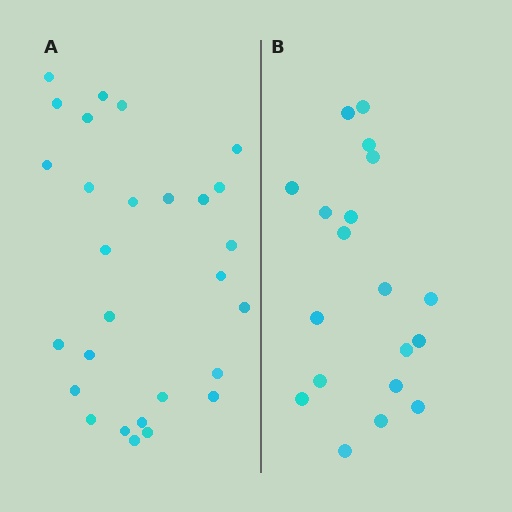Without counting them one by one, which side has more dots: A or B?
Region A (the left region) has more dots.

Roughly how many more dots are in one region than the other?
Region A has roughly 8 or so more dots than region B.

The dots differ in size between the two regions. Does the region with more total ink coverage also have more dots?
No. Region B has more total ink coverage because its dots are larger, but region A actually contains more individual dots. Total area can be misleading — the number of items is what matters here.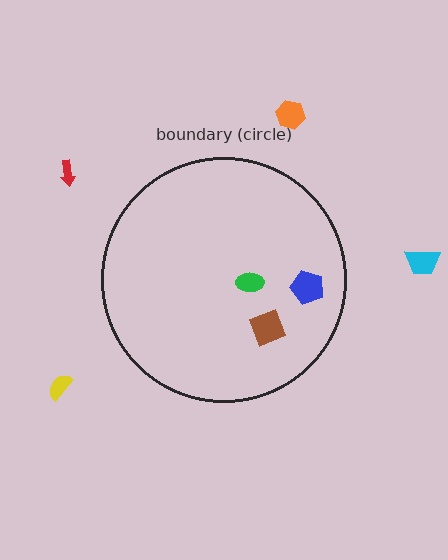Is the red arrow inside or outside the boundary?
Outside.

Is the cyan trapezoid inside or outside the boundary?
Outside.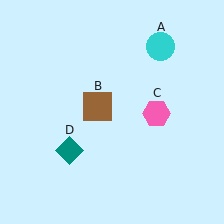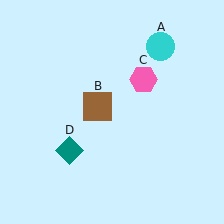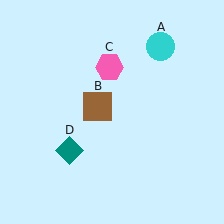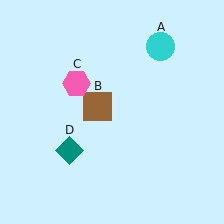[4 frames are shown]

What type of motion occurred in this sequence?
The pink hexagon (object C) rotated counterclockwise around the center of the scene.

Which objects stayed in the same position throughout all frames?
Cyan circle (object A) and brown square (object B) and teal diamond (object D) remained stationary.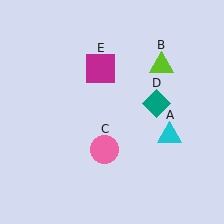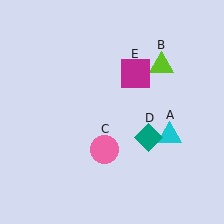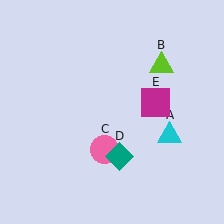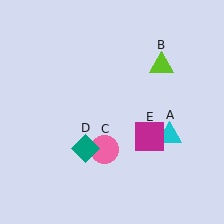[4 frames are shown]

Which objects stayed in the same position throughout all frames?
Cyan triangle (object A) and lime triangle (object B) and pink circle (object C) remained stationary.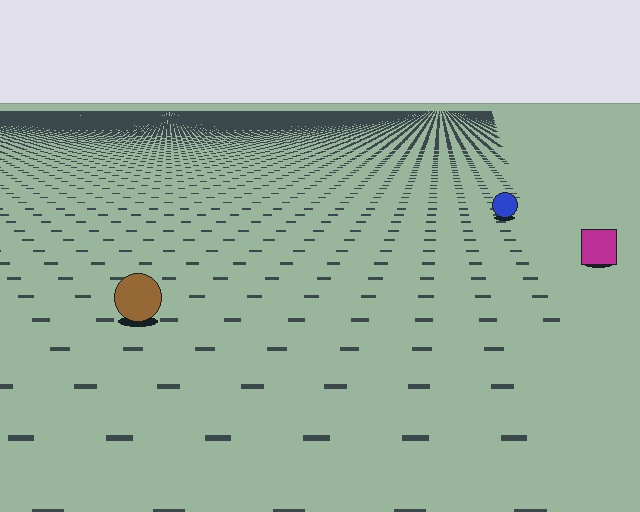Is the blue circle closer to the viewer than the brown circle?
No. The brown circle is closer — you can tell from the texture gradient: the ground texture is coarser near it.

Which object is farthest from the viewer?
The blue circle is farthest from the viewer. It appears smaller and the ground texture around it is denser.